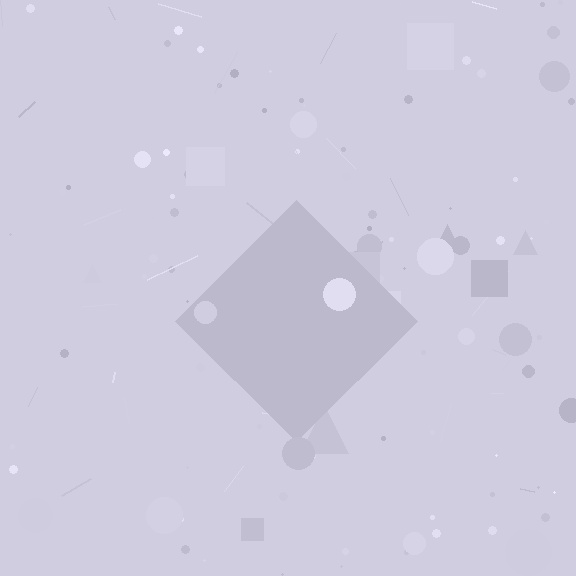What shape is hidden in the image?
A diamond is hidden in the image.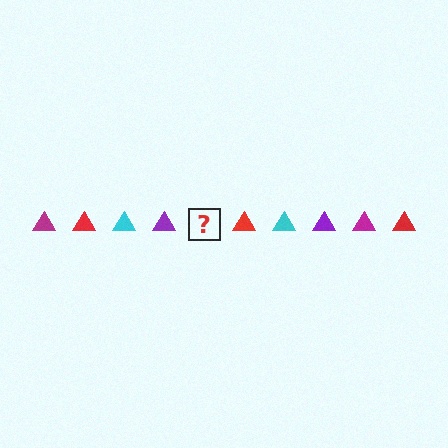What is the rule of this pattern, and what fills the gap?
The rule is that the pattern cycles through magenta, red, cyan, purple triangles. The gap should be filled with a magenta triangle.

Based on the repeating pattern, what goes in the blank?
The blank should be a magenta triangle.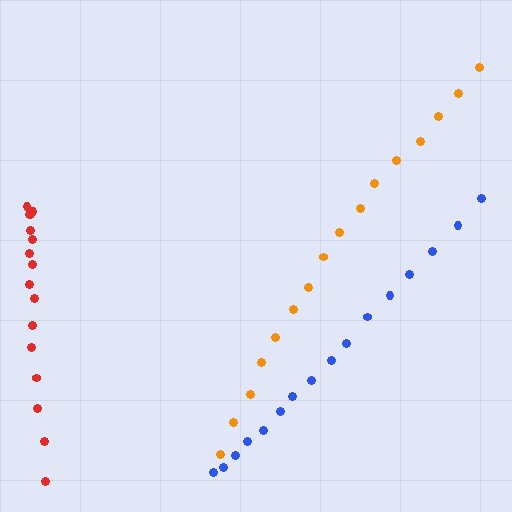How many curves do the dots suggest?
There are 3 distinct paths.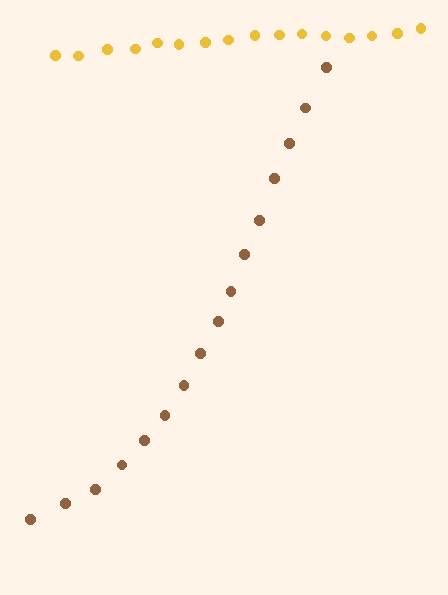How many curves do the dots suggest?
There are 2 distinct paths.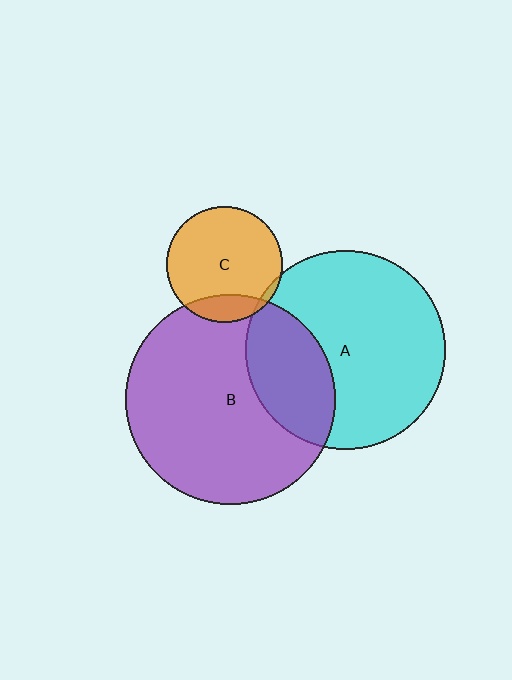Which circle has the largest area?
Circle B (purple).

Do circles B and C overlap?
Yes.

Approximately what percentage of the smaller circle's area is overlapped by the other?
Approximately 15%.